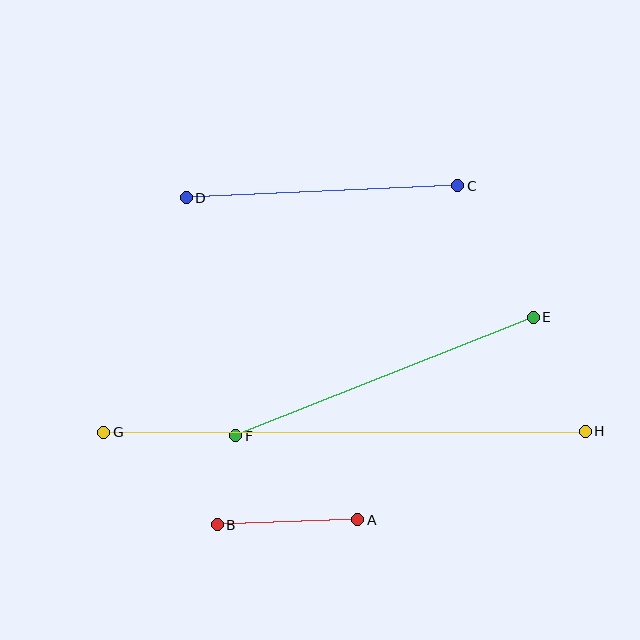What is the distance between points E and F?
The distance is approximately 320 pixels.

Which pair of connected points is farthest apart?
Points G and H are farthest apart.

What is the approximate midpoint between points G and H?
The midpoint is at approximately (344, 432) pixels.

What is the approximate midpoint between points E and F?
The midpoint is at approximately (384, 376) pixels.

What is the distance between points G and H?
The distance is approximately 481 pixels.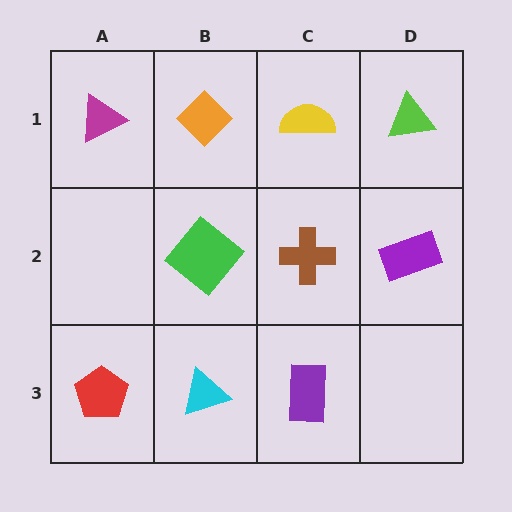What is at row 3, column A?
A red pentagon.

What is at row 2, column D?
A purple rectangle.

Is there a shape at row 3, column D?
No, that cell is empty.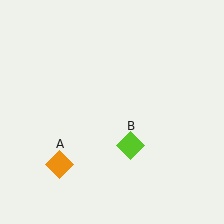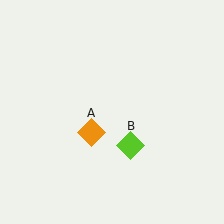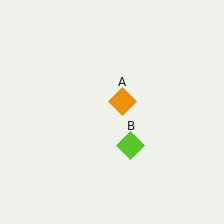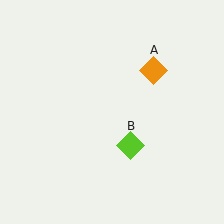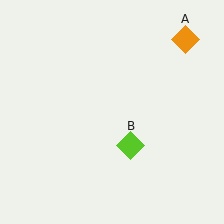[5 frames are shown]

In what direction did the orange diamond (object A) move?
The orange diamond (object A) moved up and to the right.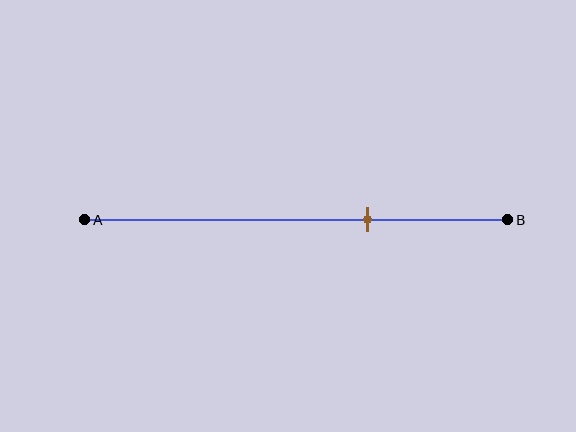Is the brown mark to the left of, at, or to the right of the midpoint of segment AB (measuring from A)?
The brown mark is to the right of the midpoint of segment AB.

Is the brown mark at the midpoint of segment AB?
No, the mark is at about 65% from A, not at the 50% midpoint.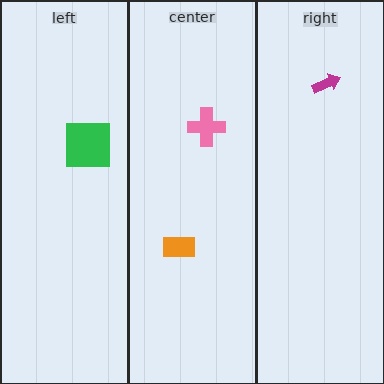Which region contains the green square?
The left region.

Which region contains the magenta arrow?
The right region.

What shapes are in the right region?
The magenta arrow.